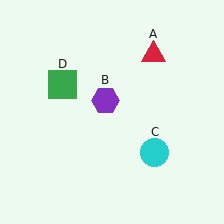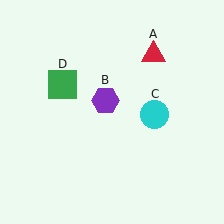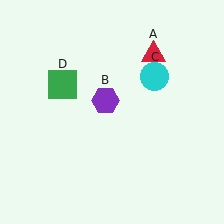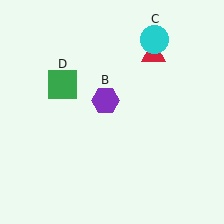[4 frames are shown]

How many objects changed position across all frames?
1 object changed position: cyan circle (object C).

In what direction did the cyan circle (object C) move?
The cyan circle (object C) moved up.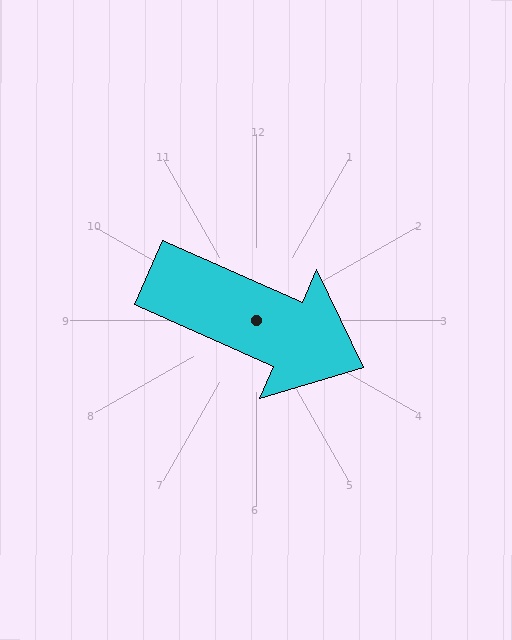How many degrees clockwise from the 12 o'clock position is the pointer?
Approximately 114 degrees.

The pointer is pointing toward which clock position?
Roughly 4 o'clock.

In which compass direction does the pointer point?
Southeast.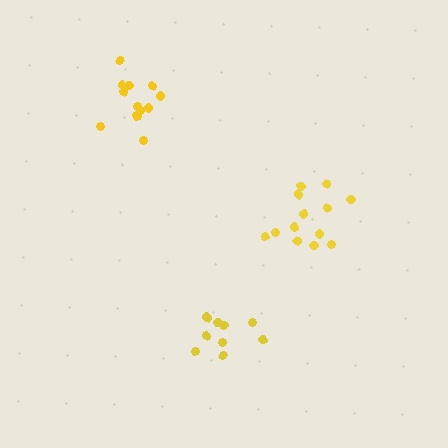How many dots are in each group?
Group 1: 9 dots, Group 2: 13 dots, Group 3: 13 dots (35 total).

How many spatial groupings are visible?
There are 3 spatial groupings.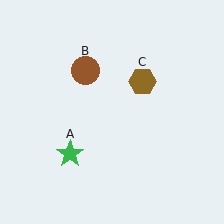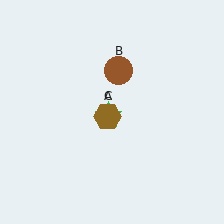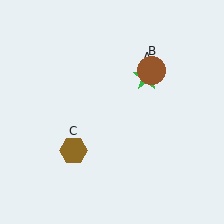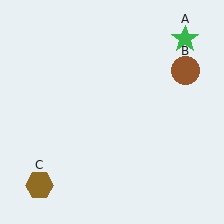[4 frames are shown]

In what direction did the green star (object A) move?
The green star (object A) moved up and to the right.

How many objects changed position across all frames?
3 objects changed position: green star (object A), brown circle (object B), brown hexagon (object C).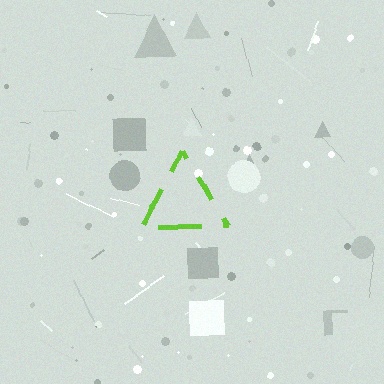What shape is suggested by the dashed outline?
The dashed outline suggests a triangle.